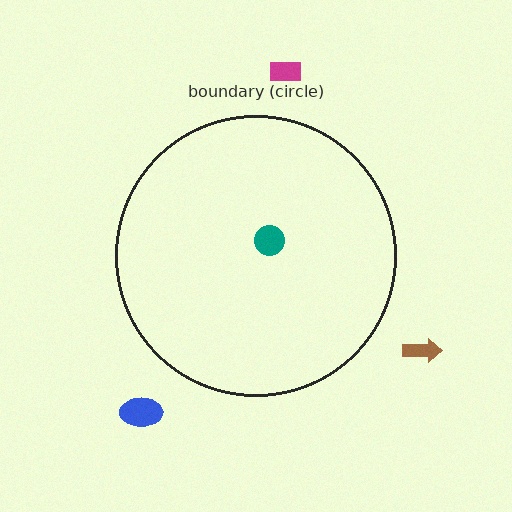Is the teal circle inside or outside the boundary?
Inside.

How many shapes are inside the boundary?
1 inside, 3 outside.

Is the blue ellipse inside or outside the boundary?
Outside.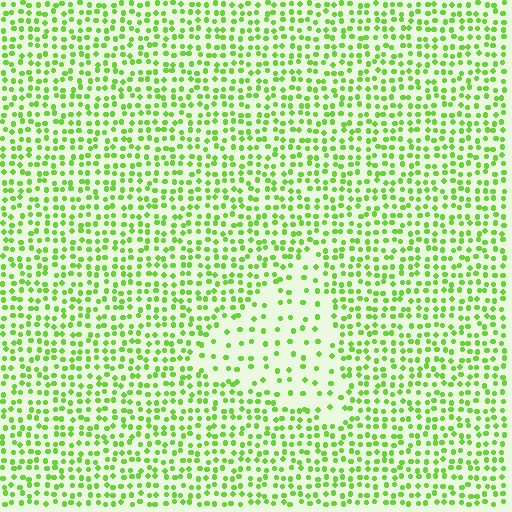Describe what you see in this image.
The image contains small lime elements arranged at two different densities. A triangle-shaped region is visible where the elements are less densely packed than the surrounding area.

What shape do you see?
I see a triangle.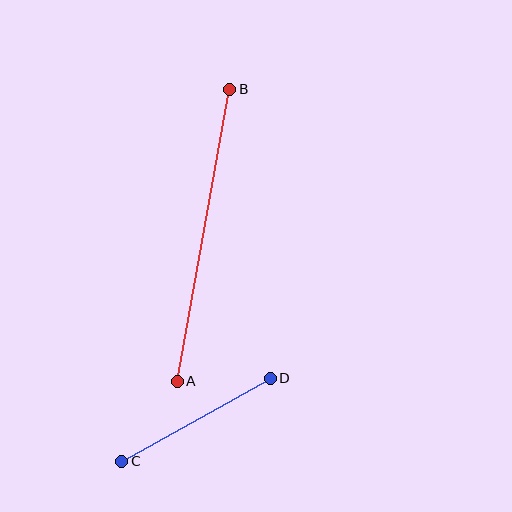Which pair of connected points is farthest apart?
Points A and B are farthest apart.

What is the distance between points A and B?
The distance is approximately 297 pixels.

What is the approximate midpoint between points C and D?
The midpoint is at approximately (196, 420) pixels.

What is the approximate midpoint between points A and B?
The midpoint is at approximately (204, 235) pixels.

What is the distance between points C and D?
The distance is approximately 170 pixels.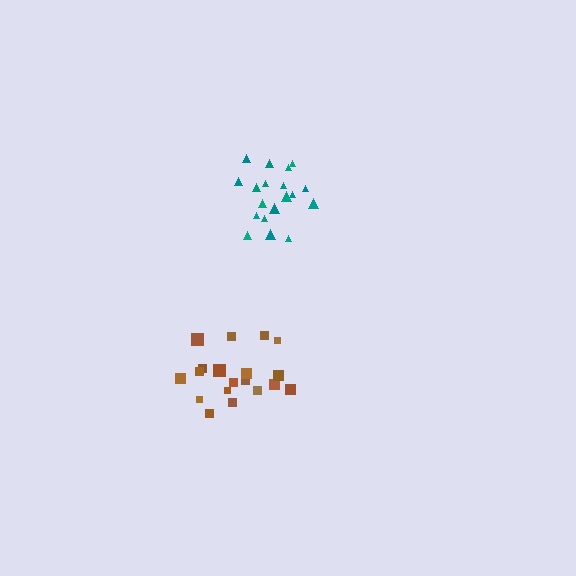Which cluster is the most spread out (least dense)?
Brown.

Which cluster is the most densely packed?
Teal.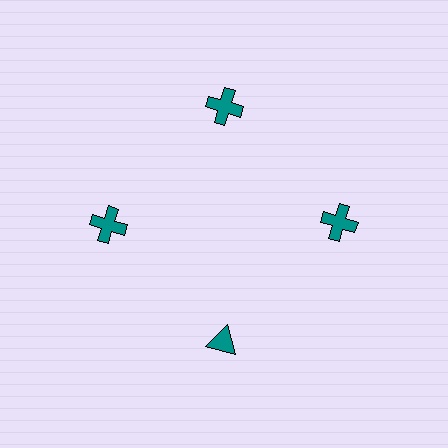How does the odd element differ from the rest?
It has a different shape: triangle instead of cross.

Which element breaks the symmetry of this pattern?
The teal triangle at roughly the 6 o'clock position breaks the symmetry. All other shapes are teal crosses.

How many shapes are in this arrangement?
There are 4 shapes arranged in a ring pattern.